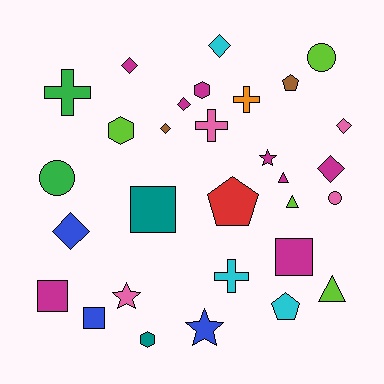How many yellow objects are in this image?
There are no yellow objects.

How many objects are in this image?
There are 30 objects.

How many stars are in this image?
There are 3 stars.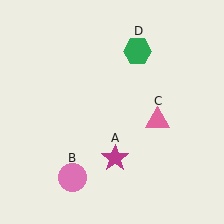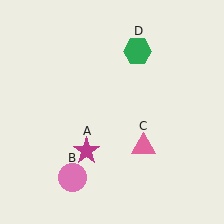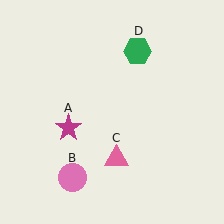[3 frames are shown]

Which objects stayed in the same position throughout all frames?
Pink circle (object B) and green hexagon (object D) remained stationary.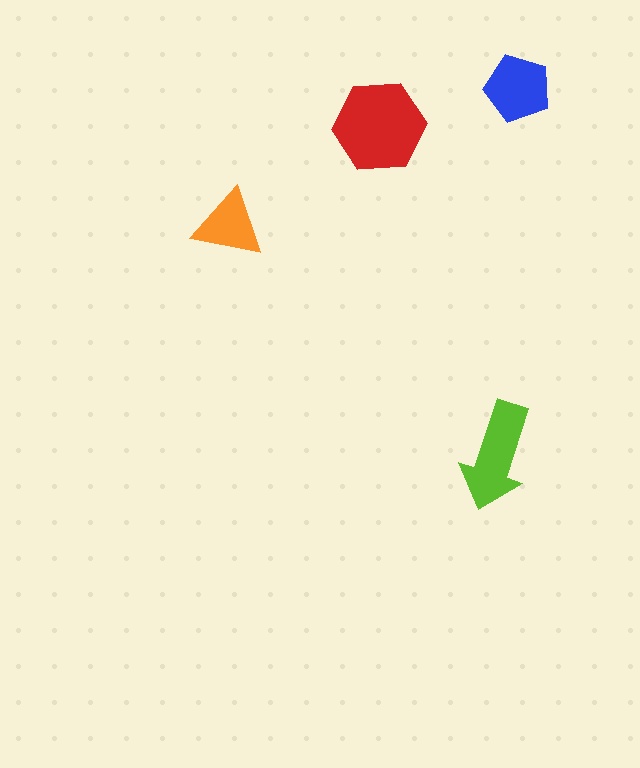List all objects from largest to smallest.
The red hexagon, the lime arrow, the blue pentagon, the orange triangle.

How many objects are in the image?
There are 4 objects in the image.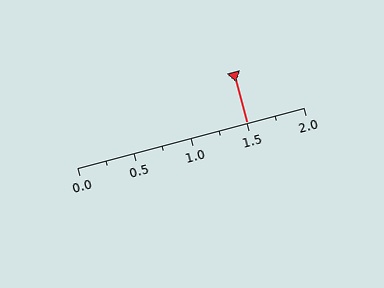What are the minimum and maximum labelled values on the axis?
The axis runs from 0.0 to 2.0.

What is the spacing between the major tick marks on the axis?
The major ticks are spaced 0.5 apart.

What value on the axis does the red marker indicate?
The marker indicates approximately 1.5.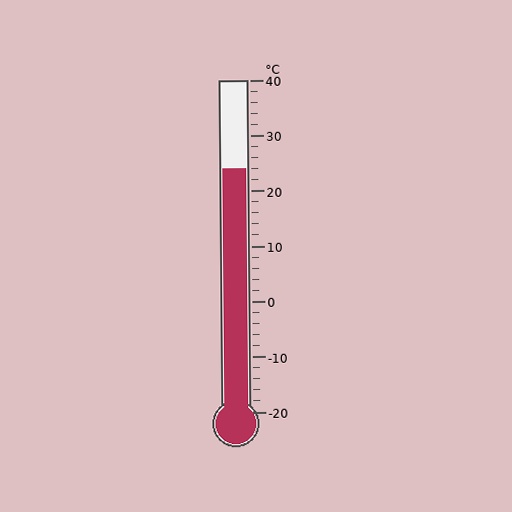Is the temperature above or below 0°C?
The temperature is above 0°C.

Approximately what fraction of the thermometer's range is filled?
The thermometer is filled to approximately 75% of its range.